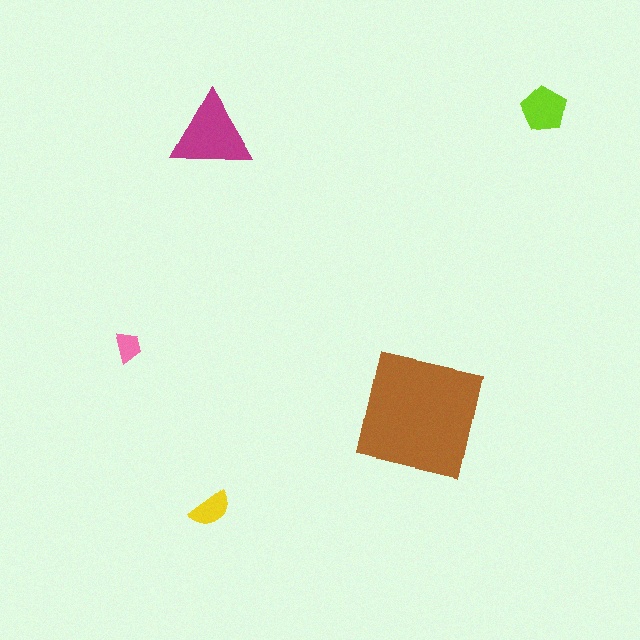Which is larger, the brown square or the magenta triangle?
The brown square.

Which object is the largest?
The brown square.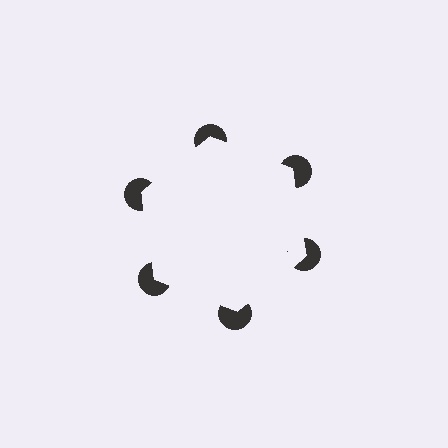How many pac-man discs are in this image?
There are 6 — one at each vertex of the illusory hexagon.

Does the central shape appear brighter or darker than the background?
It typically appears slightly brighter than the background, even though no actual brightness change is drawn.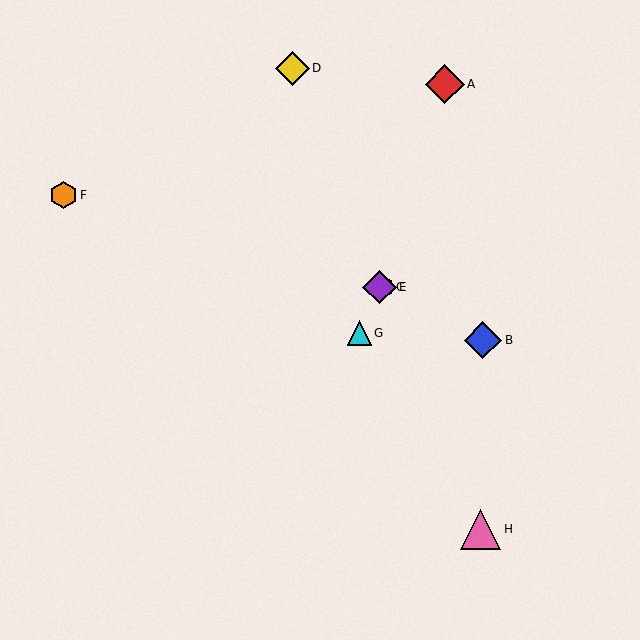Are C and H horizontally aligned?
No, C is at y≈287 and H is at y≈529.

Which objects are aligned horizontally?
Objects C, E are aligned horizontally.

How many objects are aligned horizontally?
2 objects (C, E) are aligned horizontally.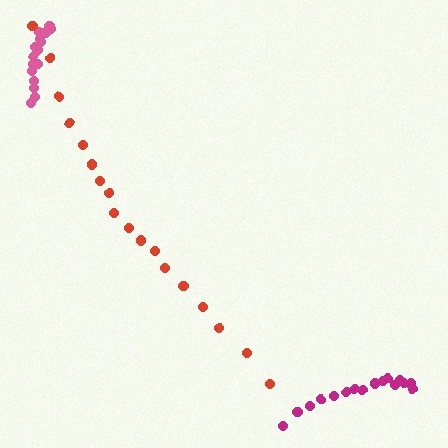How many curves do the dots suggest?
There are 3 distinct paths.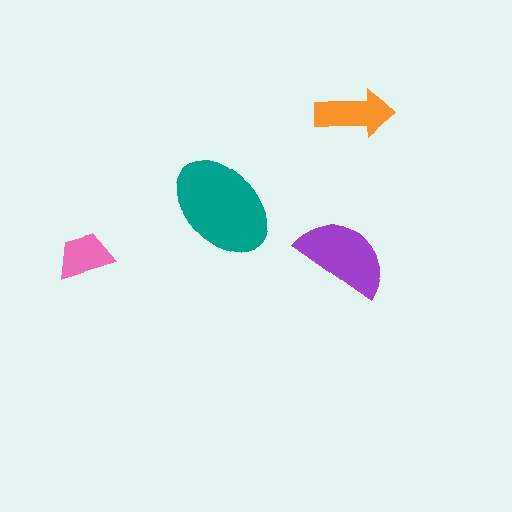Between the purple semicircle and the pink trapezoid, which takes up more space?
The purple semicircle.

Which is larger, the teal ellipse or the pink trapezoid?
The teal ellipse.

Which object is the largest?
The teal ellipse.